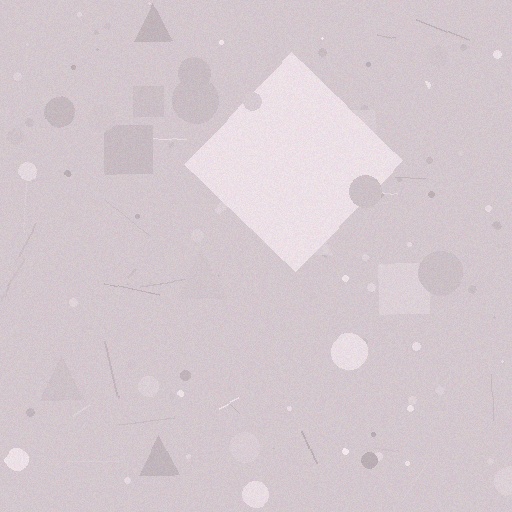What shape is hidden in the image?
A diamond is hidden in the image.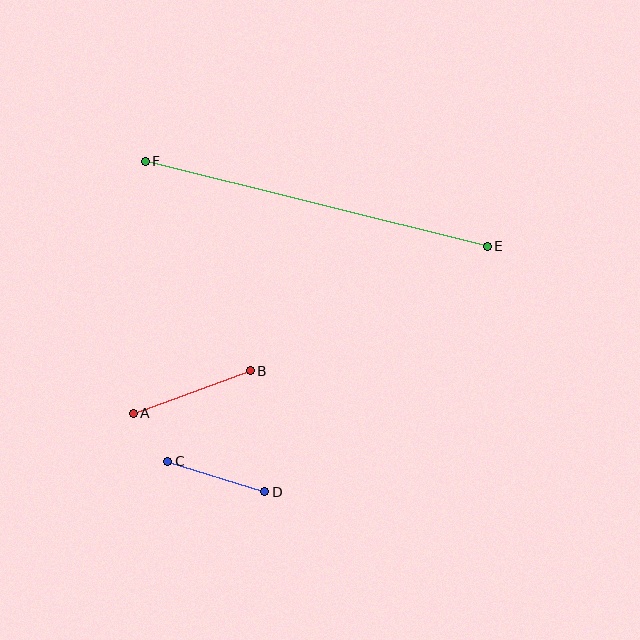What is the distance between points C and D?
The distance is approximately 101 pixels.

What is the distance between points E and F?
The distance is approximately 353 pixels.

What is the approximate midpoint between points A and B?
The midpoint is at approximately (192, 392) pixels.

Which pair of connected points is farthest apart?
Points E and F are farthest apart.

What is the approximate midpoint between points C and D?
The midpoint is at approximately (216, 477) pixels.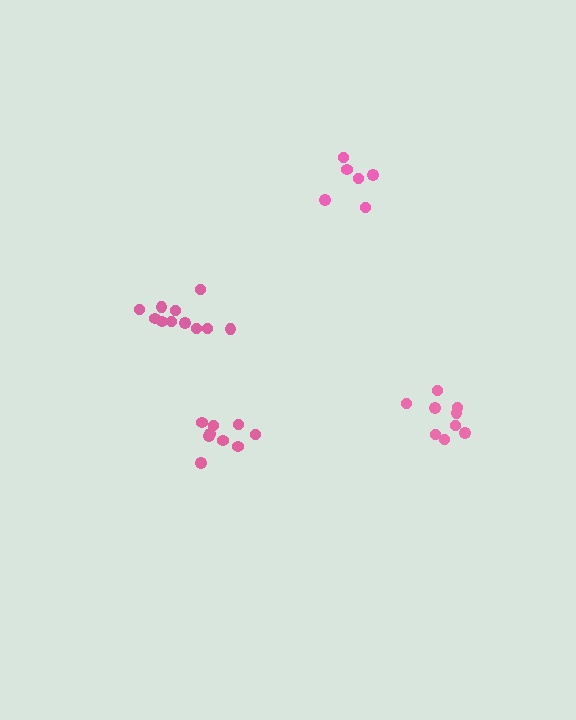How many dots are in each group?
Group 1: 6 dots, Group 2: 9 dots, Group 3: 11 dots, Group 4: 9 dots (35 total).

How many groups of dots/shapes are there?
There are 4 groups.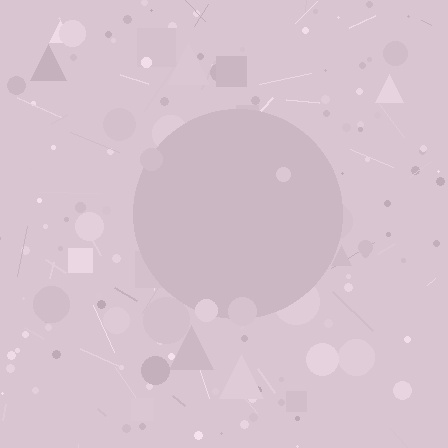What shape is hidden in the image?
A circle is hidden in the image.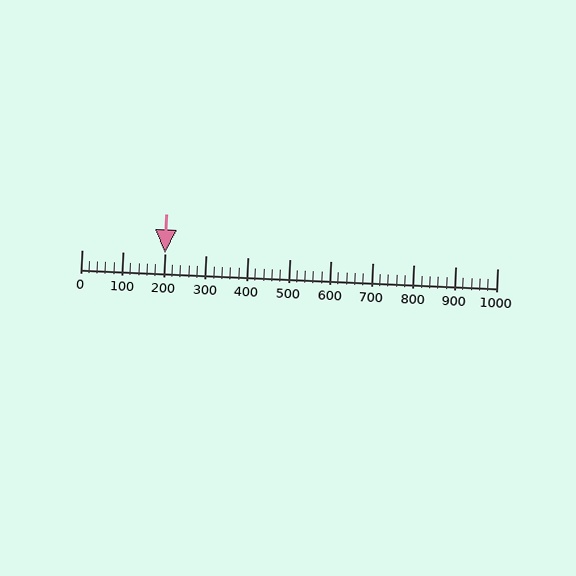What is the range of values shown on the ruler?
The ruler shows values from 0 to 1000.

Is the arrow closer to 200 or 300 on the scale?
The arrow is closer to 200.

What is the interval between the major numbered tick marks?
The major tick marks are spaced 100 units apart.